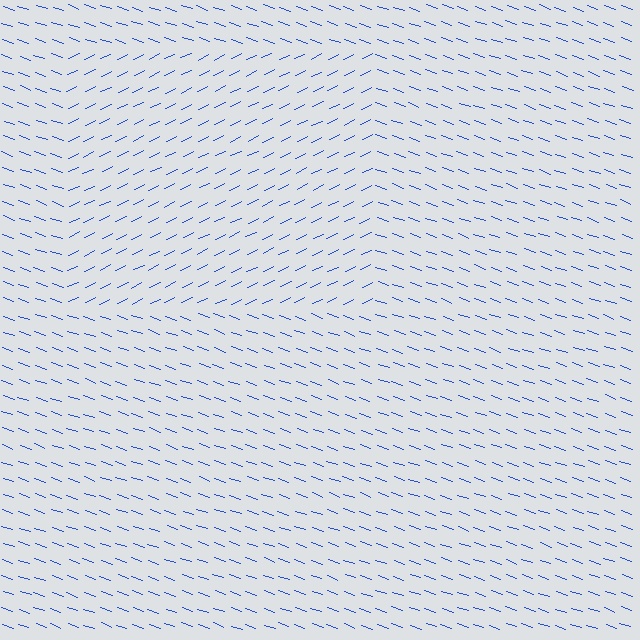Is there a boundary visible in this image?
Yes, there is a texture boundary formed by a change in line orientation.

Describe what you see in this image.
The image is filled with small blue line segments. A rectangle region in the image has lines oriented differently from the surrounding lines, creating a visible texture boundary.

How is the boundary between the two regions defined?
The boundary is defined purely by a change in line orientation (approximately 45 degrees difference). All lines are the same color and thickness.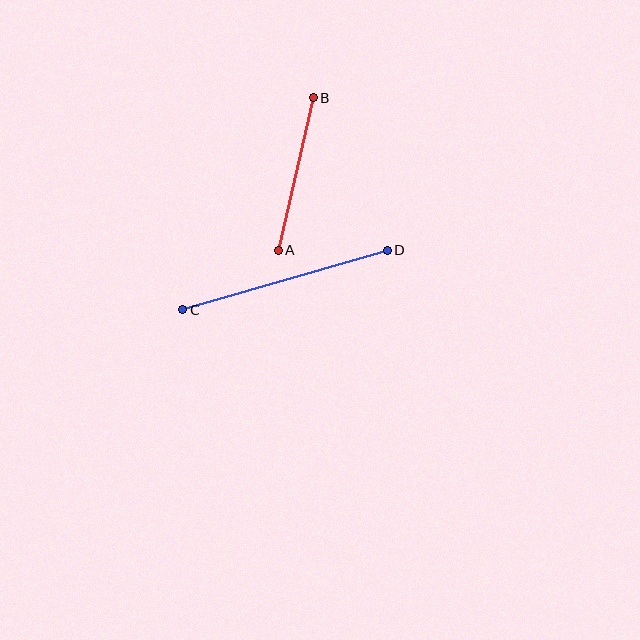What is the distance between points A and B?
The distance is approximately 157 pixels.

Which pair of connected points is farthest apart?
Points C and D are farthest apart.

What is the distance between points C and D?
The distance is approximately 213 pixels.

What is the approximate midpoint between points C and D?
The midpoint is at approximately (285, 280) pixels.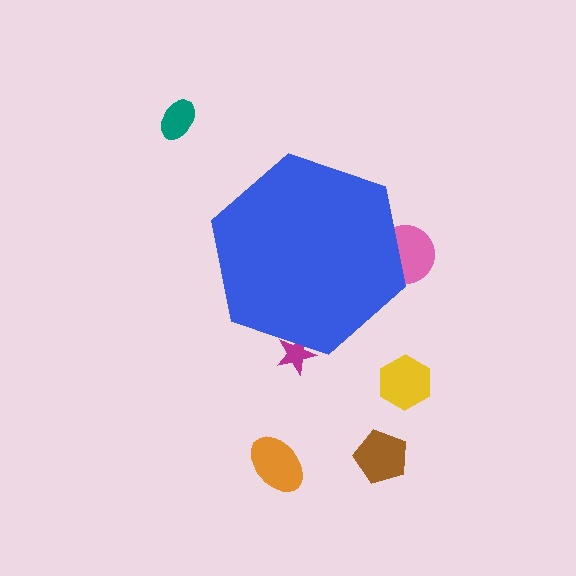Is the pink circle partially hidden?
Yes, the pink circle is partially hidden behind the blue hexagon.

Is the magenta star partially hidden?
Yes, the magenta star is partially hidden behind the blue hexagon.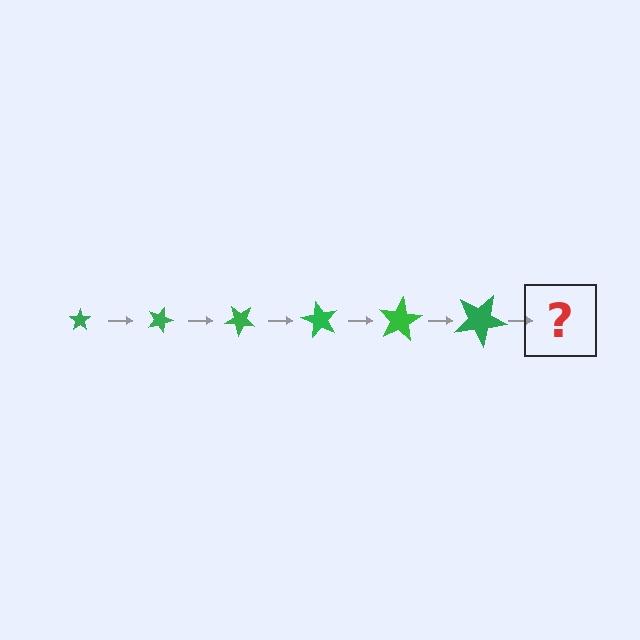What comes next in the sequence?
The next element should be a star, larger than the previous one and rotated 120 degrees from the start.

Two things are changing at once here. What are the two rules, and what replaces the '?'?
The two rules are that the star grows larger each step and it rotates 20 degrees each step. The '?' should be a star, larger than the previous one and rotated 120 degrees from the start.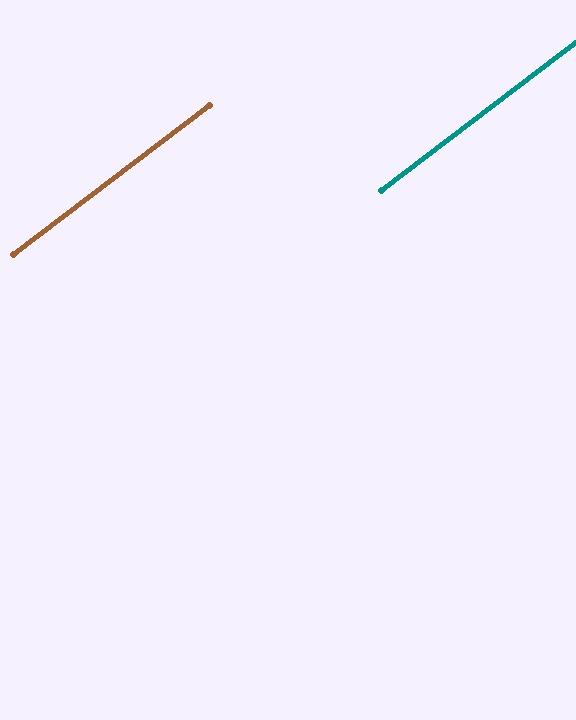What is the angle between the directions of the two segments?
Approximately 0 degrees.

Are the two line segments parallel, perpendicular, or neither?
Parallel — their directions differ by only 0.1°.